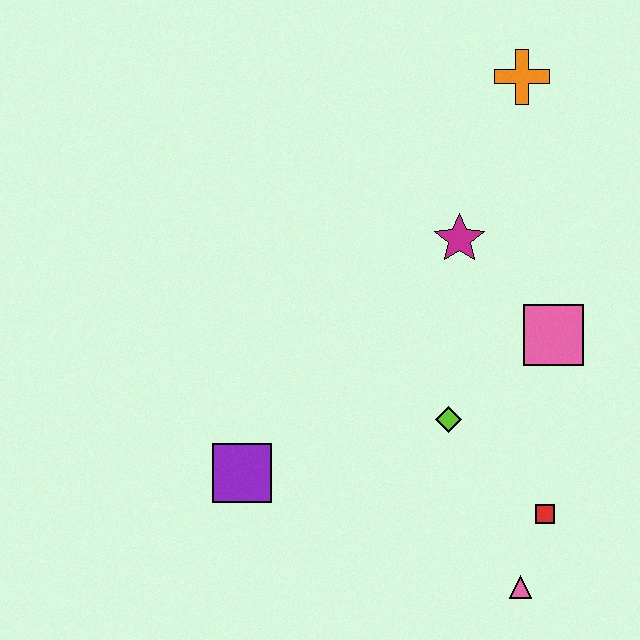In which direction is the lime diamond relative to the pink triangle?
The lime diamond is above the pink triangle.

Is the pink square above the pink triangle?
Yes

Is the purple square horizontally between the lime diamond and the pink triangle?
No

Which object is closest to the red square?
The pink triangle is closest to the red square.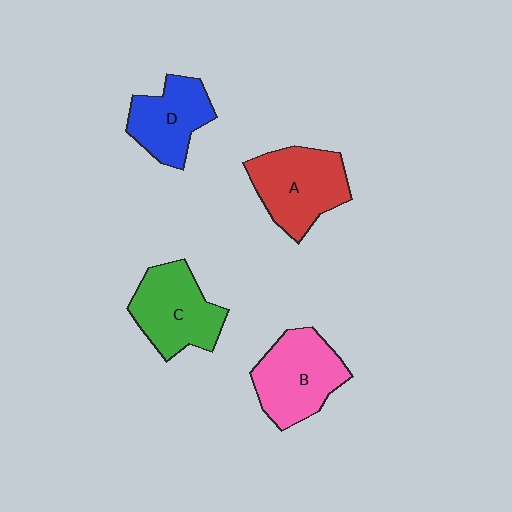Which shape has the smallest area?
Shape D (blue).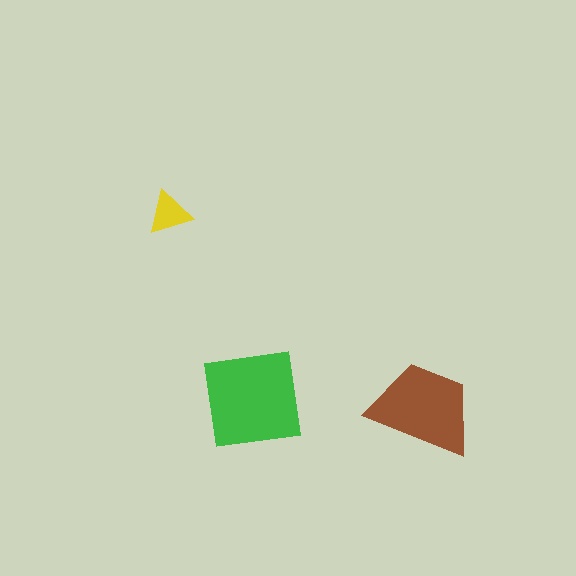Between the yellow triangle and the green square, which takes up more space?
The green square.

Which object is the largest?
The green square.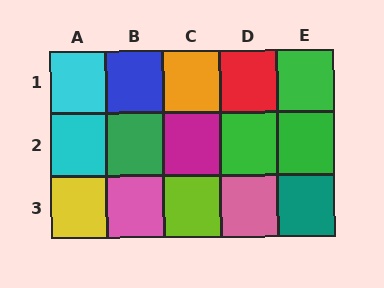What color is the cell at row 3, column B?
Pink.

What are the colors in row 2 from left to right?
Cyan, green, magenta, green, green.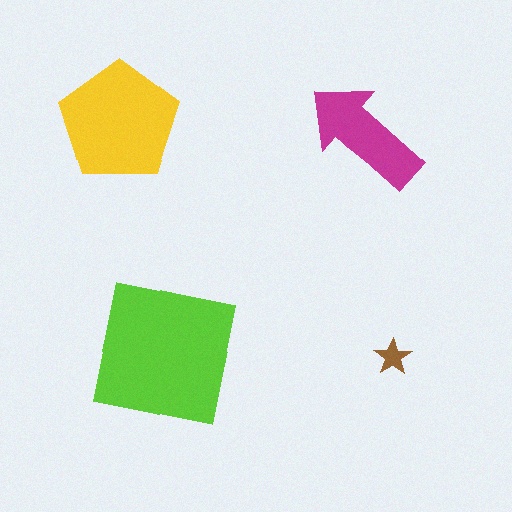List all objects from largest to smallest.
The lime square, the yellow pentagon, the magenta arrow, the brown star.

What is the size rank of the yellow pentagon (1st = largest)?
2nd.